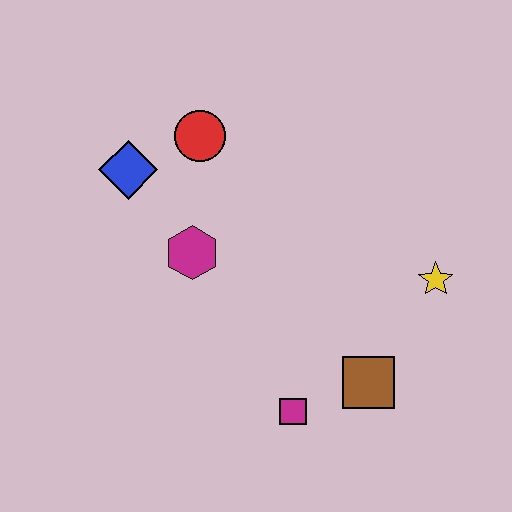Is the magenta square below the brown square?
Yes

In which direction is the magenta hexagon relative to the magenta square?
The magenta hexagon is above the magenta square.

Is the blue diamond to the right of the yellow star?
No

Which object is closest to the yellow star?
The brown square is closest to the yellow star.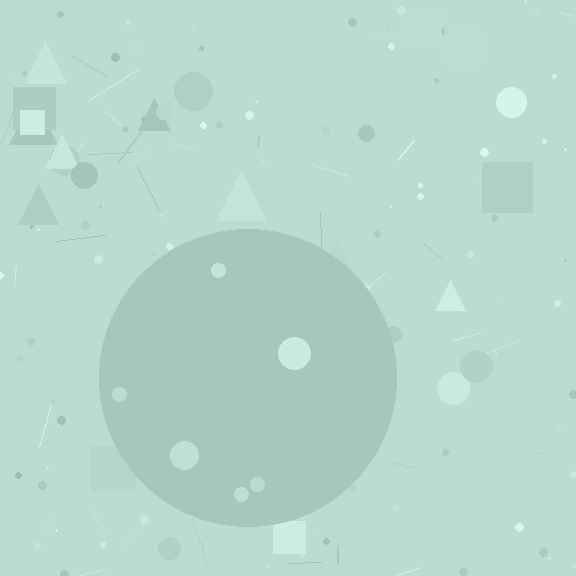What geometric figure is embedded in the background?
A circle is embedded in the background.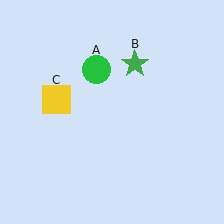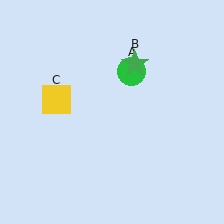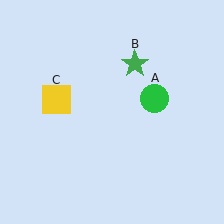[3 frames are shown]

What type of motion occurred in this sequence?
The green circle (object A) rotated clockwise around the center of the scene.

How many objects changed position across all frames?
1 object changed position: green circle (object A).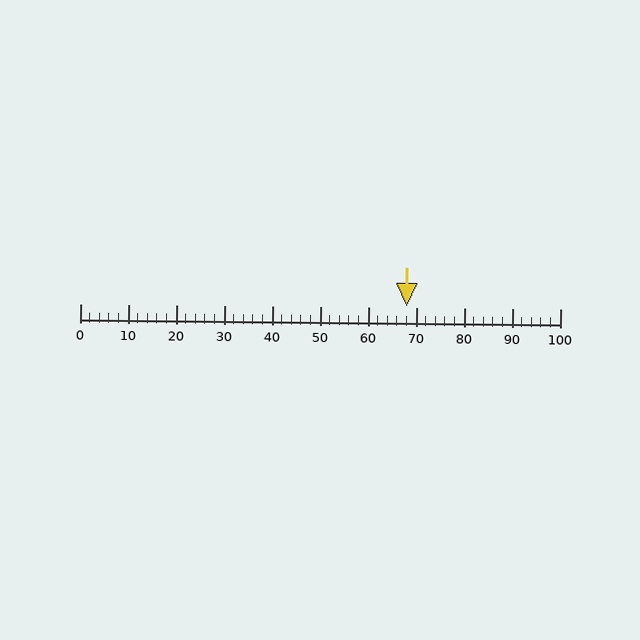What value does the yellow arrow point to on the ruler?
The yellow arrow points to approximately 68.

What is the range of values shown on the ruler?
The ruler shows values from 0 to 100.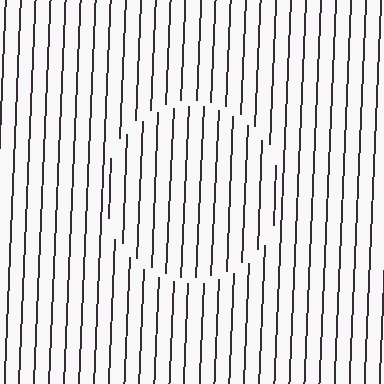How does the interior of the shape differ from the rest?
The interior of the shape contains the same grating, shifted by half a period — the contour is defined by the phase discontinuity where line-ends from the inner and outer gratings abut.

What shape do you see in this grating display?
An illusory circle. The interior of the shape contains the same grating, shifted by half a period — the contour is defined by the phase discontinuity where line-ends from the inner and outer gratings abut.